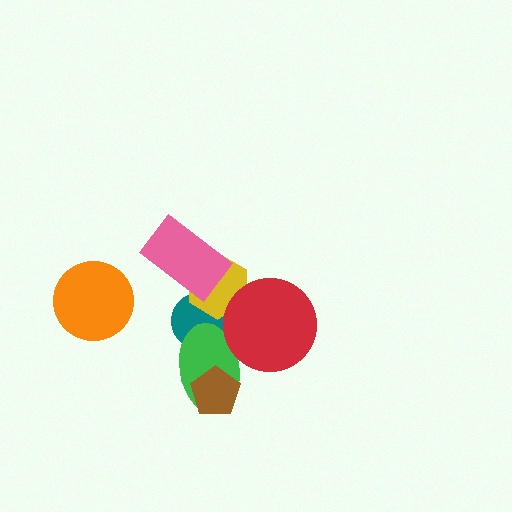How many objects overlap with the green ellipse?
3 objects overlap with the green ellipse.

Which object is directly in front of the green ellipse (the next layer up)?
The brown pentagon is directly in front of the green ellipse.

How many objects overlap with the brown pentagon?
1 object overlaps with the brown pentagon.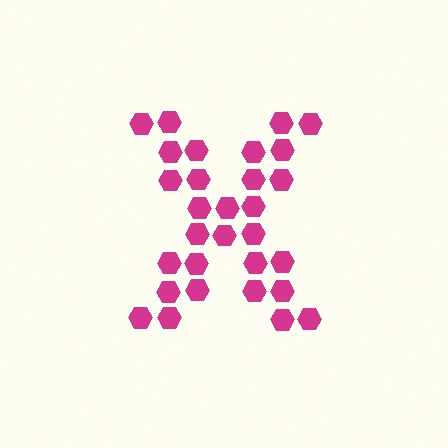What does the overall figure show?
The overall figure shows the letter X.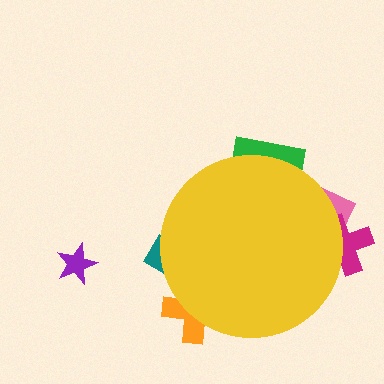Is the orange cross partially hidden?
Yes, the orange cross is partially hidden behind the yellow circle.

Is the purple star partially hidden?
No, the purple star is fully visible.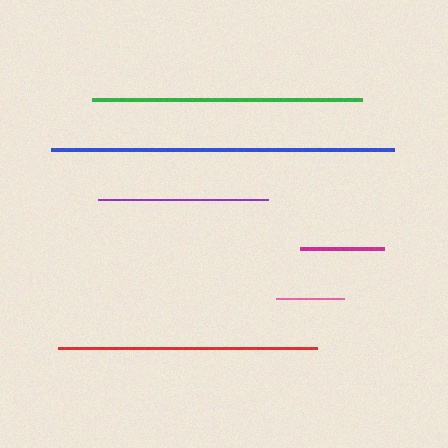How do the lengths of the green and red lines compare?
The green and red lines are approximately the same length.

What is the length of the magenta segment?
The magenta segment is approximately 85 pixels long.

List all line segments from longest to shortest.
From longest to shortest: blue, green, red, purple, magenta, pink.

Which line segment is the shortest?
The pink line is the shortest at approximately 67 pixels.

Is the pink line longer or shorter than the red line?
The red line is longer than the pink line.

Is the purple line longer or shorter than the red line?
The red line is longer than the purple line.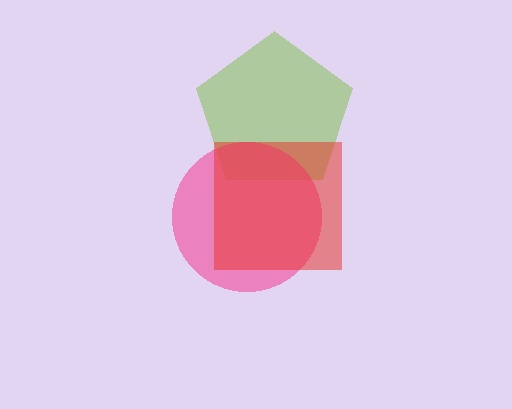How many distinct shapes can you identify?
There are 3 distinct shapes: a lime pentagon, a pink circle, a red square.